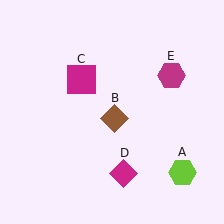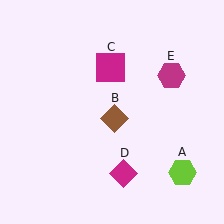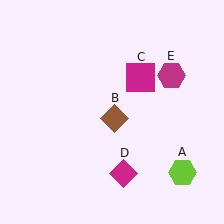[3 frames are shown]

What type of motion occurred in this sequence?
The magenta square (object C) rotated clockwise around the center of the scene.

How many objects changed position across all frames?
1 object changed position: magenta square (object C).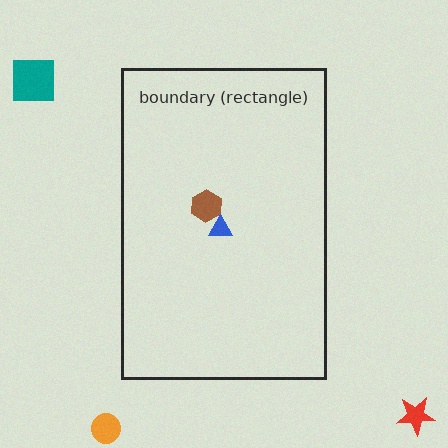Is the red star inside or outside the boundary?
Outside.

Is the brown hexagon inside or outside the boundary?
Inside.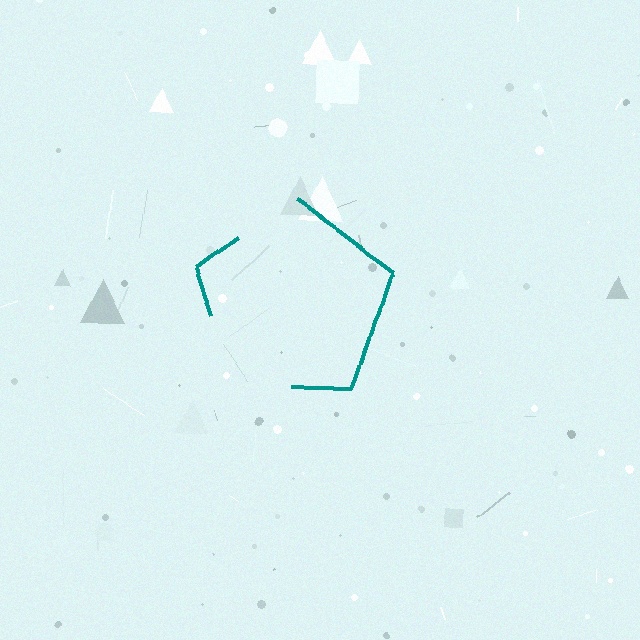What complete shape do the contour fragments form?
The contour fragments form a pentagon.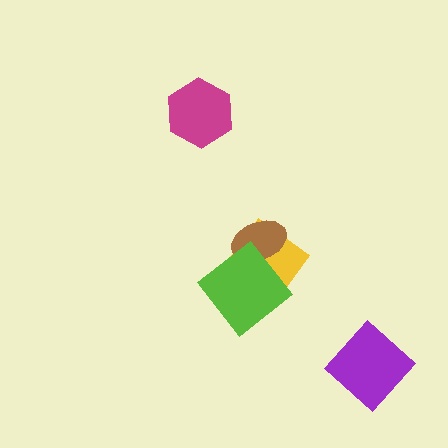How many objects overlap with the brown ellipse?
2 objects overlap with the brown ellipse.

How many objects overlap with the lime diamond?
2 objects overlap with the lime diamond.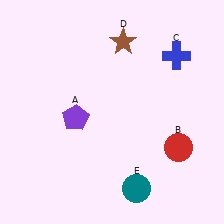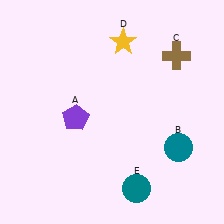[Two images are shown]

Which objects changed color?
B changed from red to teal. C changed from blue to brown. D changed from brown to yellow.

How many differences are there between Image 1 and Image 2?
There are 3 differences between the two images.